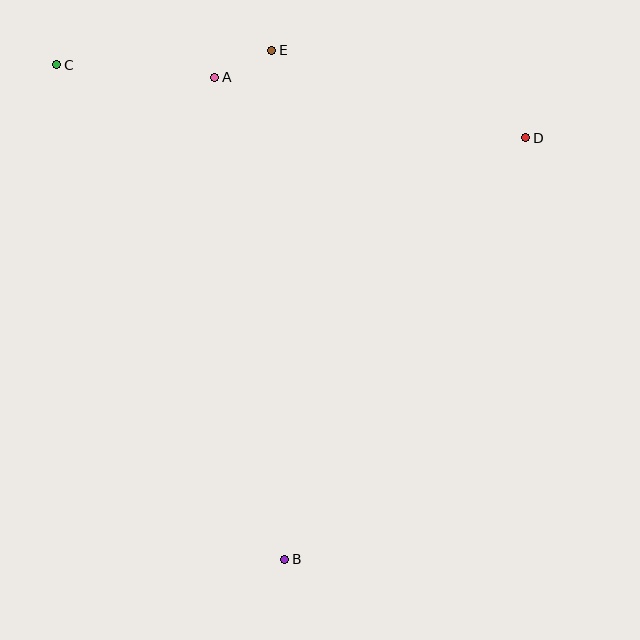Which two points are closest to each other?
Points A and E are closest to each other.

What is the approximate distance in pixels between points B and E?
The distance between B and E is approximately 509 pixels.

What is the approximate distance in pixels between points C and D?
The distance between C and D is approximately 475 pixels.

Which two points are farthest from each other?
Points B and C are farthest from each other.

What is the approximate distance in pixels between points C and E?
The distance between C and E is approximately 216 pixels.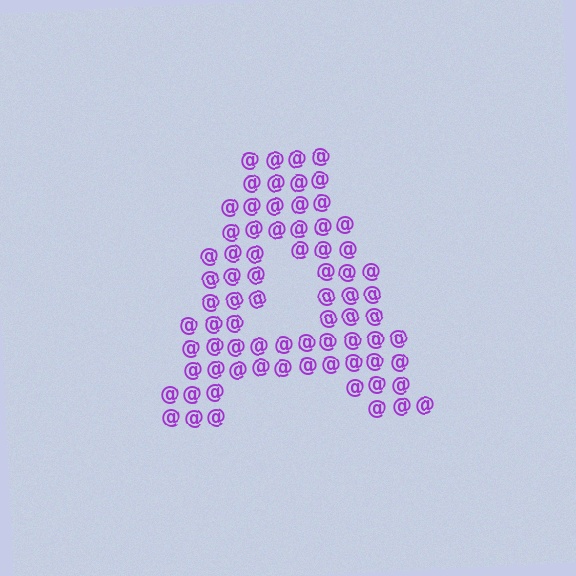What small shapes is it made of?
It is made of small at signs.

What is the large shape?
The large shape is the letter A.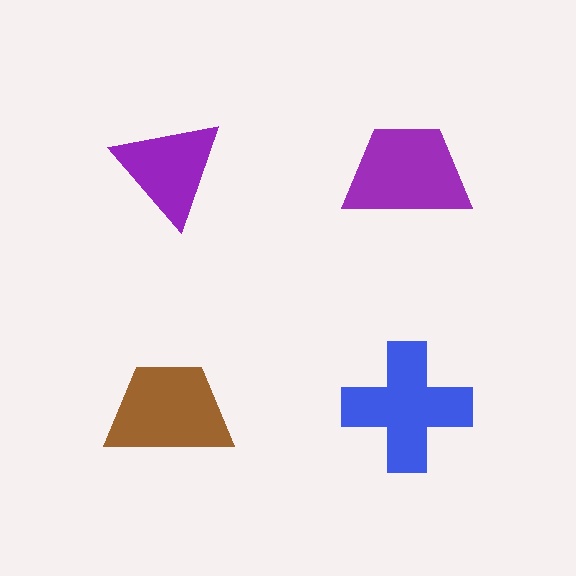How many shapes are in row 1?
2 shapes.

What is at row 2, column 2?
A blue cross.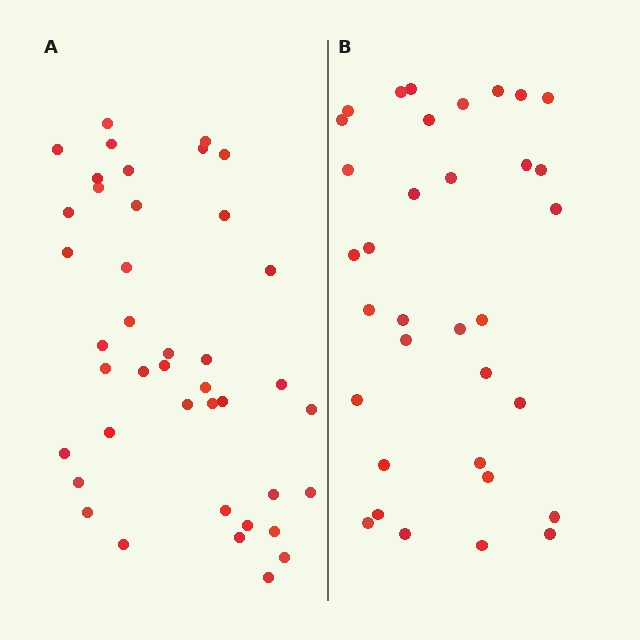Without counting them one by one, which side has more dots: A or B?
Region A (the left region) has more dots.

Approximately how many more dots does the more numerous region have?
Region A has roughly 8 or so more dots than region B.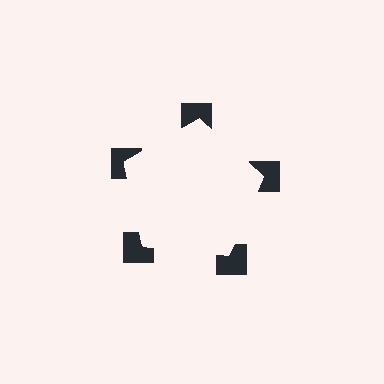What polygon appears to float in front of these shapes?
An illusory pentagon — its edges are inferred from the aligned wedge cuts in the notched squares, not physically drawn.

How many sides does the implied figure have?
5 sides.